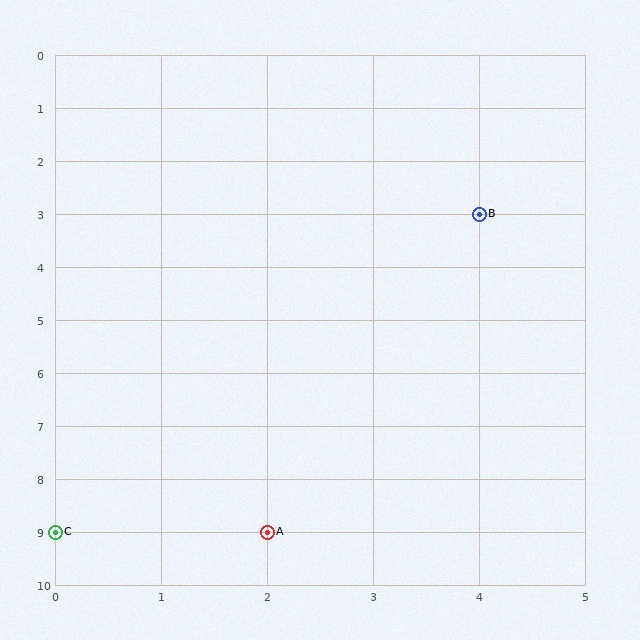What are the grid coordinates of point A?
Point A is at grid coordinates (2, 9).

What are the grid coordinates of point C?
Point C is at grid coordinates (0, 9).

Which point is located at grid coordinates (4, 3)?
Point B is at (4, 3).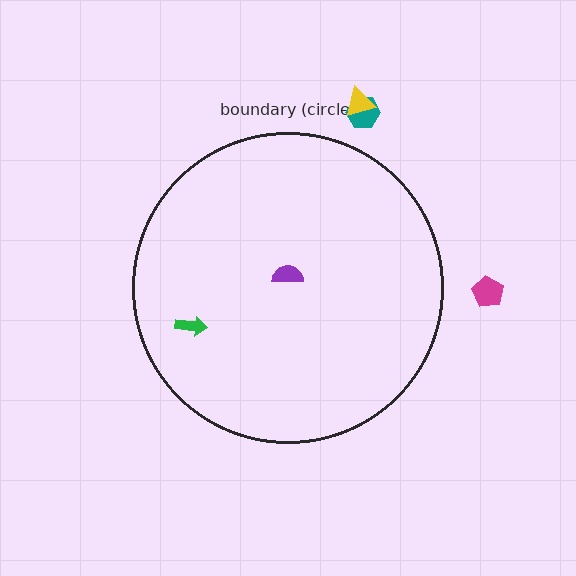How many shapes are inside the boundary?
2 inside, 3 outside.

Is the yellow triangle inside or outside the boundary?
Outside.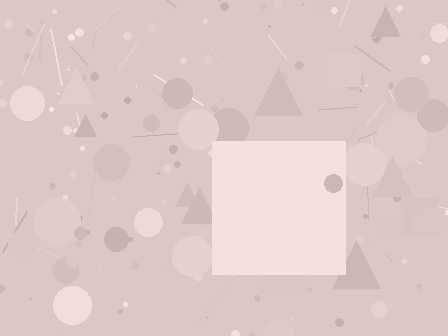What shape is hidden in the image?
A square is hidden in the image.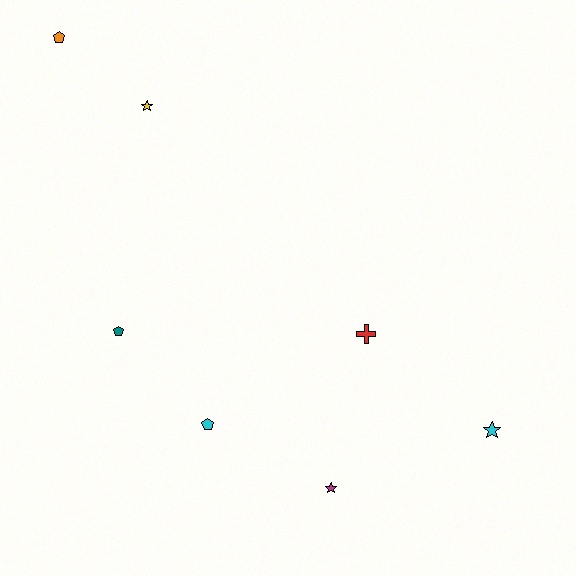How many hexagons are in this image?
There are no hexagons.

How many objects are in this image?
There are 7 objects.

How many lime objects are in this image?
There are no lime objects.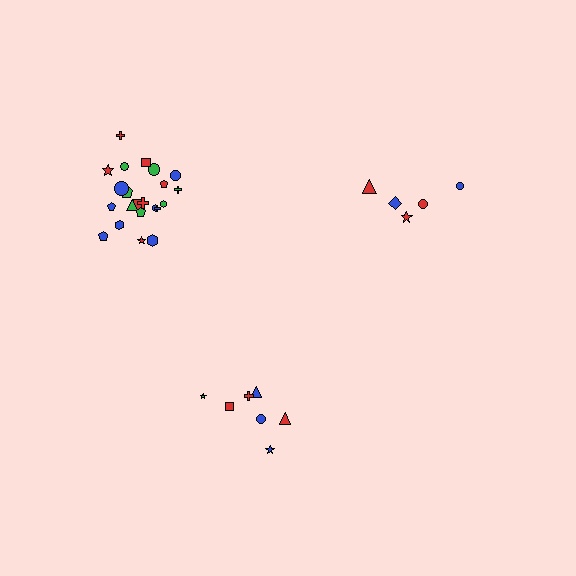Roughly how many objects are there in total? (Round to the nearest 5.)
Roughly 35 objects in total.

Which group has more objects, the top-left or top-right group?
The top-left group.